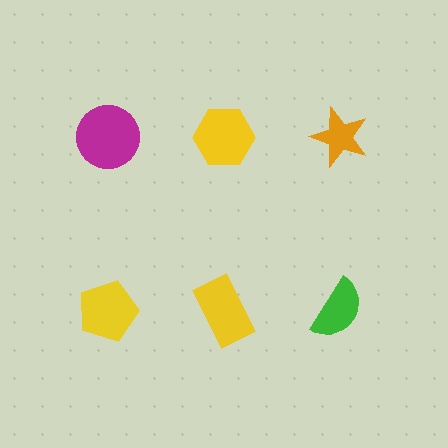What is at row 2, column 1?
A yellow pentagon.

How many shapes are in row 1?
3 shapes.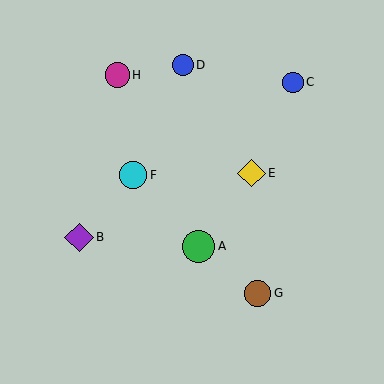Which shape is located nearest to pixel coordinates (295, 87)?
The blue circle (labeled C) at (293, 82) is nearest to that location.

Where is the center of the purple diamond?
The center of the purple diamond is at (79, 237).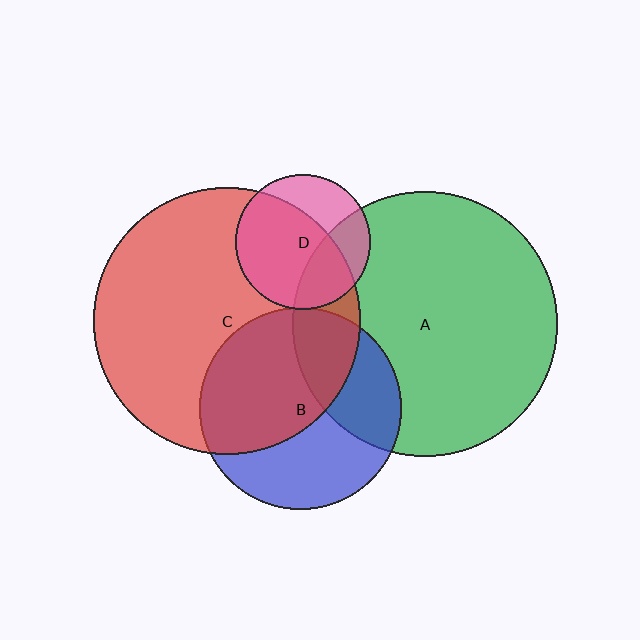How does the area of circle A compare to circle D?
Approximately 3.9 times.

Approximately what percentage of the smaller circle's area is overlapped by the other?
Approximately 30%.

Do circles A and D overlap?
Yes.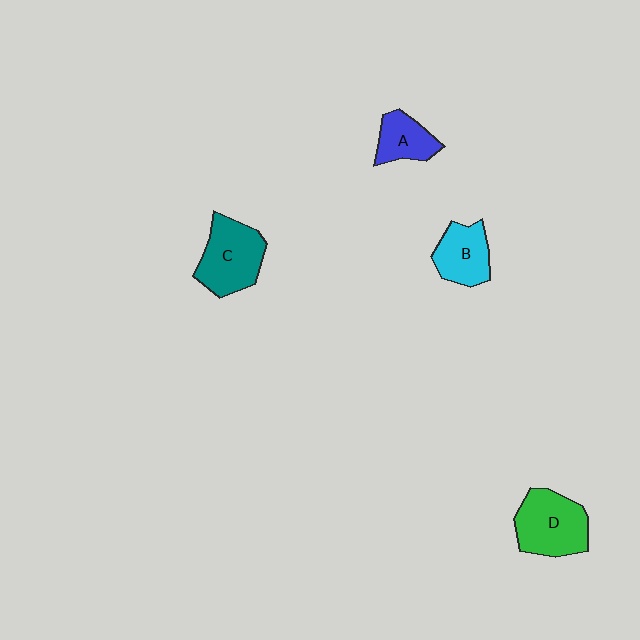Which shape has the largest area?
Shape D (green).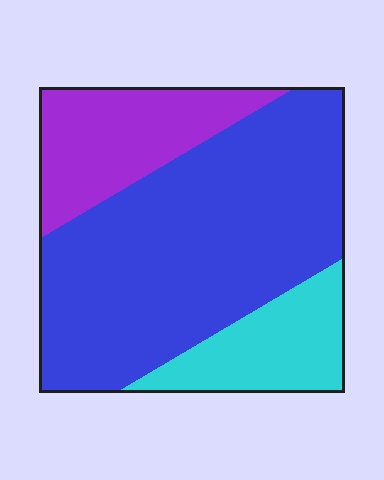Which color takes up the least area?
Cyan, at roughly 15%.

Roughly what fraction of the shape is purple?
Purple takes up about one fifth (1/5) of the shape.